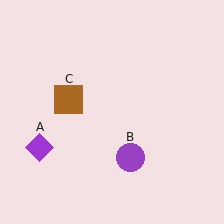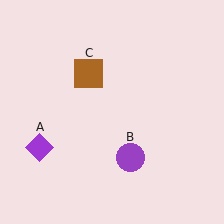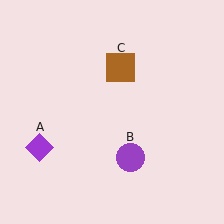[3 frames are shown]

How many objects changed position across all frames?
1 object changed position: brown square (object C).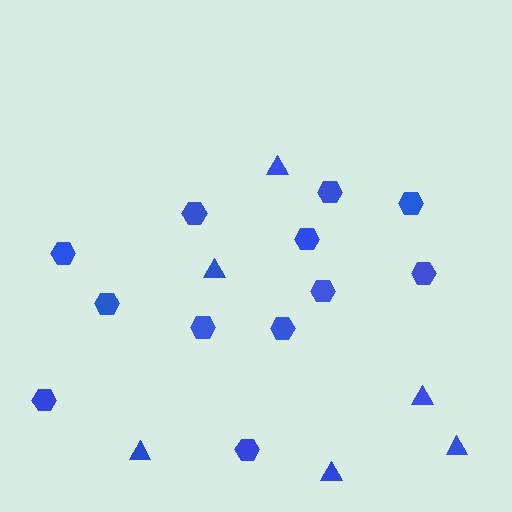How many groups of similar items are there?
There are 2 groups: one group of hexagons (12) and one group of triangles (6).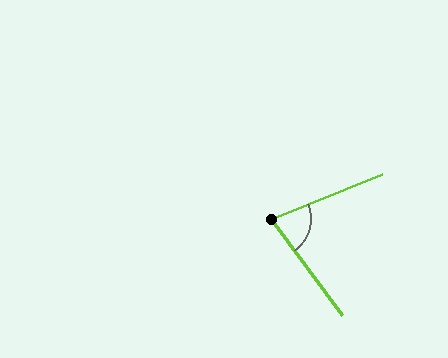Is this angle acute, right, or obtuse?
It is acute.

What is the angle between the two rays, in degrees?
Approximately 76 degrees.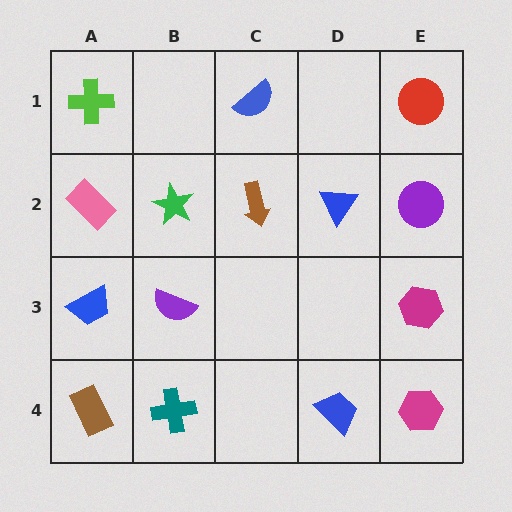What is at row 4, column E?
A magenta hexagon.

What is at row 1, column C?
A blue semicircle.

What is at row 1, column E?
A red circle.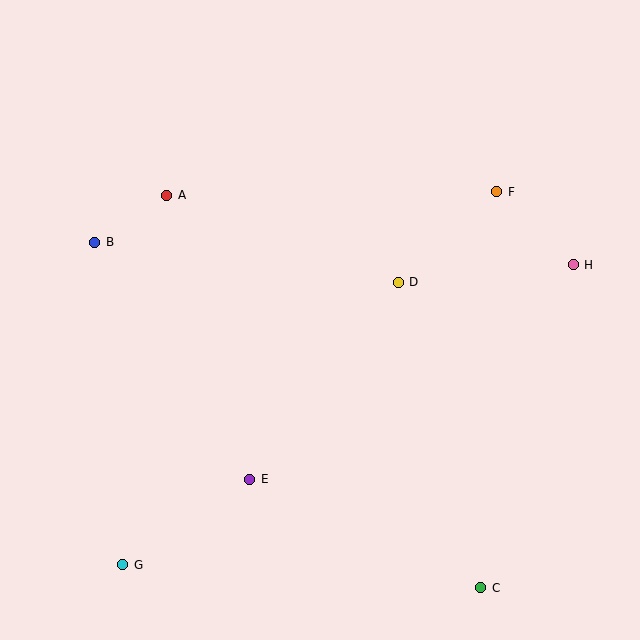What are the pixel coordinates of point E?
Point E is at (250, 479).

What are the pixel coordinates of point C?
Point C is at (481, 588).